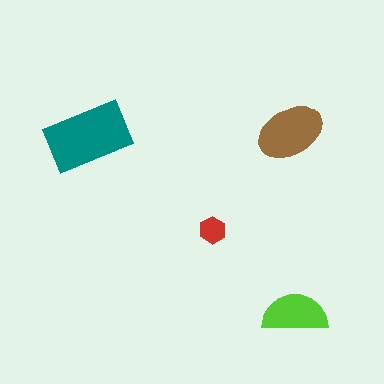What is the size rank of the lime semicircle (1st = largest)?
3rd.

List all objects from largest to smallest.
The teal rectangle, the brown ellipse, the lime semicircle, the red hexagon.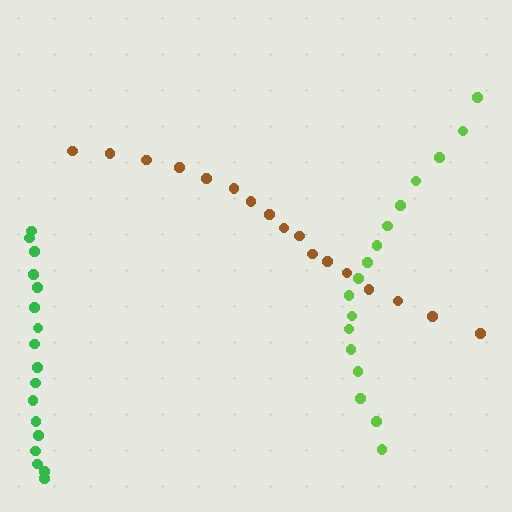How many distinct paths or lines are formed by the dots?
There are 3 distinct paths.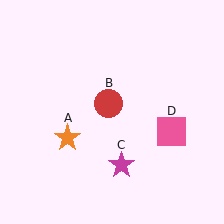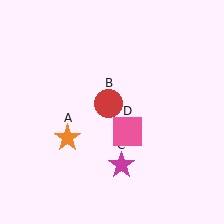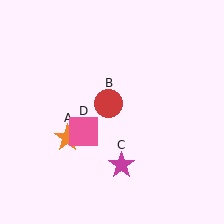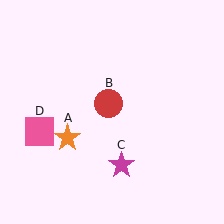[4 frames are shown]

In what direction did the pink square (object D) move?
The pink square (object D) moved left.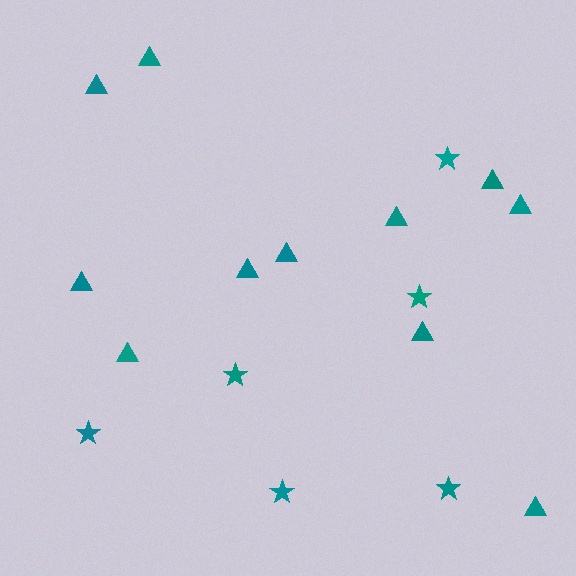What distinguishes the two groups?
There are 2 groups: one group of triangles (11) and one group of stars (6).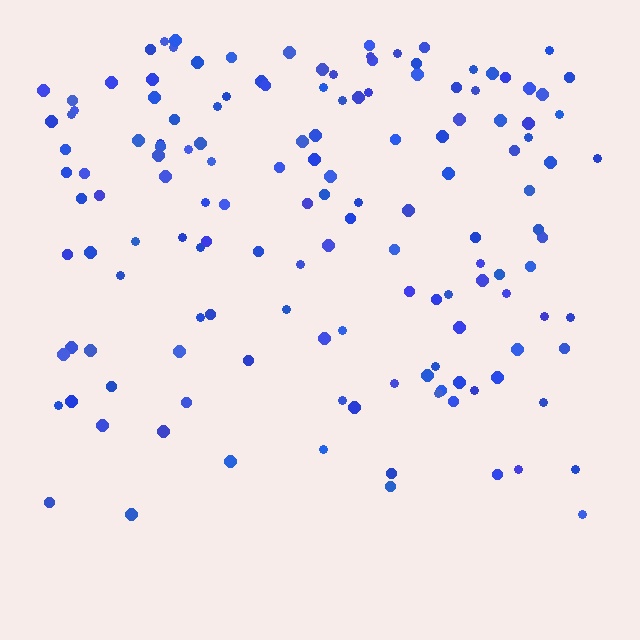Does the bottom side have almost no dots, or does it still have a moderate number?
Still a moderate number, just noticeably fewer than the top.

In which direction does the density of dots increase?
From bottom to top, with the top side densest.